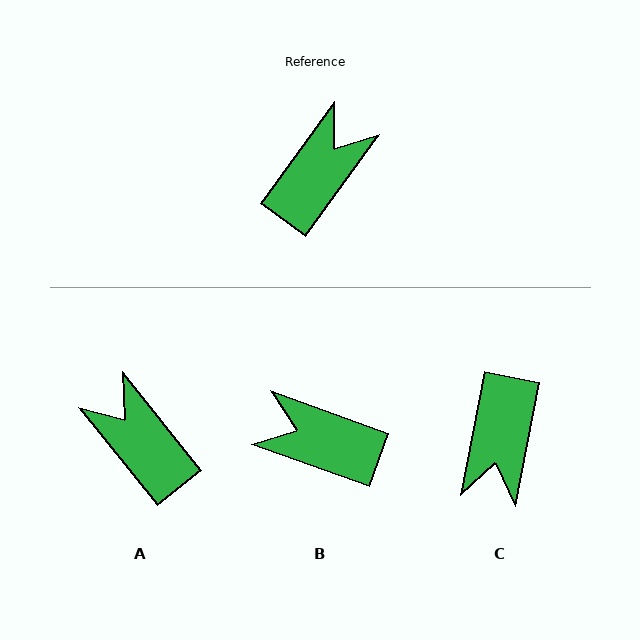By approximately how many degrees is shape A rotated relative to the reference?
Approximately 75 degrees counter-clockwise.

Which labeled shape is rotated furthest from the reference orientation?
C, about 155 degrees away.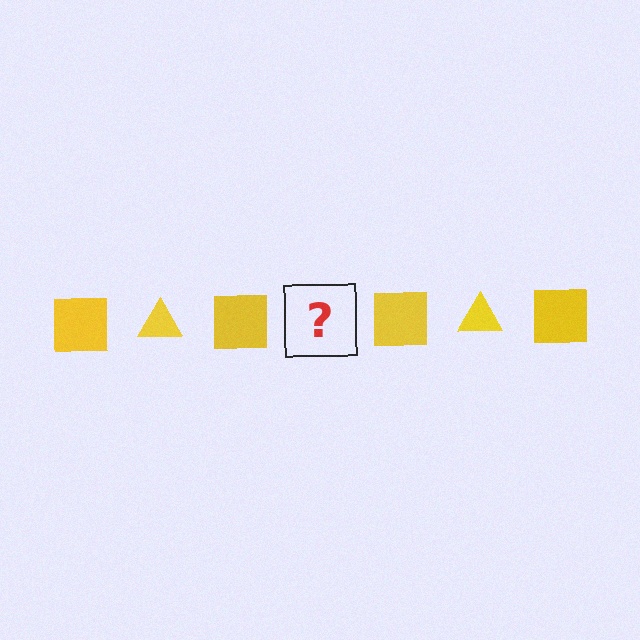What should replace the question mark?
The question mark should be replaced with a yellow triangle.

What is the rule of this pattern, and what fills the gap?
The rule is that the pattern cycles through square, triangle shapes in yellow. The gap should be filled with a yellow triangle.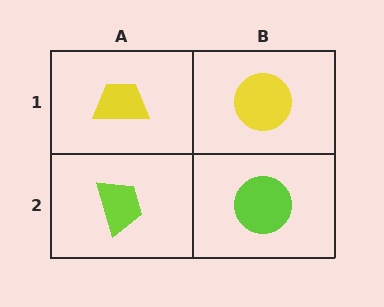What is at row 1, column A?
A yellow trapezoid.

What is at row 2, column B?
A lime circle.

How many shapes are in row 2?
2 shapes.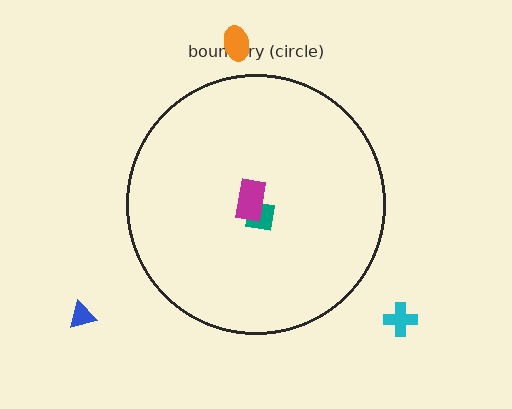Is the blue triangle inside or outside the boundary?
Outside.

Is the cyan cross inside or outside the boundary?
Outside.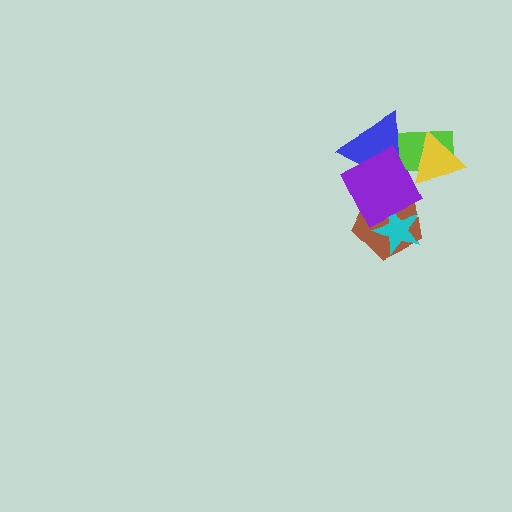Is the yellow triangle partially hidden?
No, no other shape covers it.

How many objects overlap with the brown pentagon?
2 objects overlap with the brown pentagon.